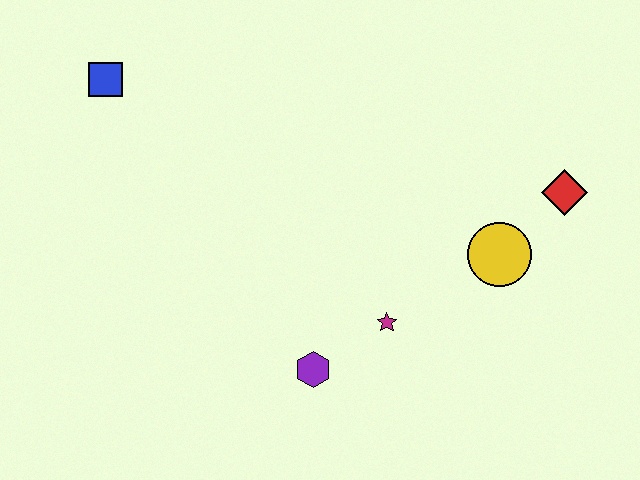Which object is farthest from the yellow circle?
The blue square is farthest from the yellow circle.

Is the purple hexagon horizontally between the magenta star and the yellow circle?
No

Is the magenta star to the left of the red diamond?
Yes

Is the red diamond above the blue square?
No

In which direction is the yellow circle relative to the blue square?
The yellow circle is to the right of the blue square.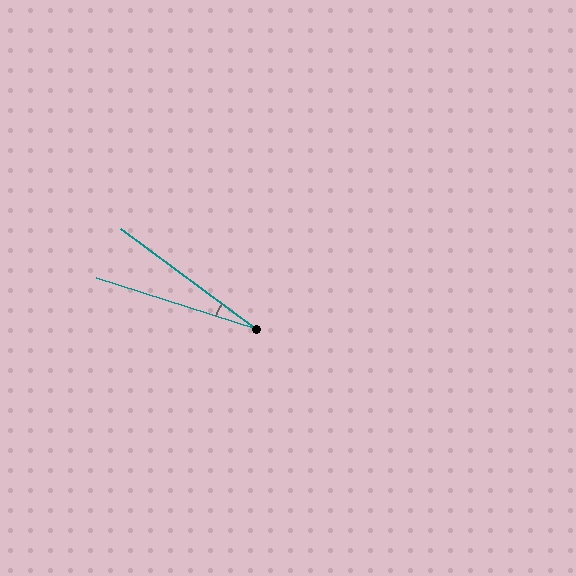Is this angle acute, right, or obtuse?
It is acute.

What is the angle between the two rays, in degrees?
Approximately 19 degrees.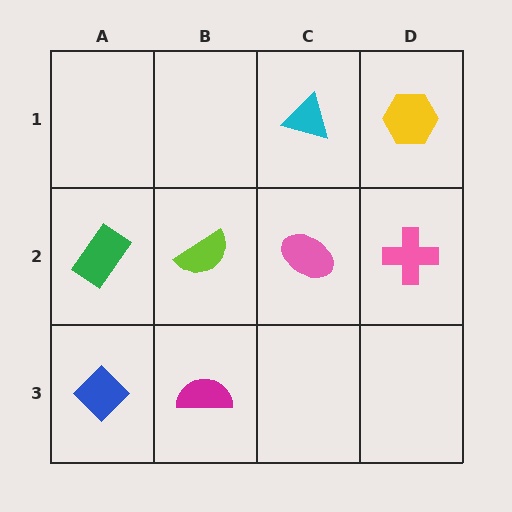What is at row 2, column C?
A pink ellipse.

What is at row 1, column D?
A yellow hexagon.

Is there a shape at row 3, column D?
No, that cell is empty.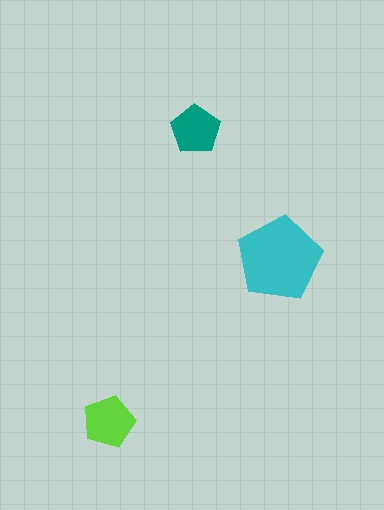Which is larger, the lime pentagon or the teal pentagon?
The lime one.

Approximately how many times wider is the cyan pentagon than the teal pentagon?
About 1.5 times wider.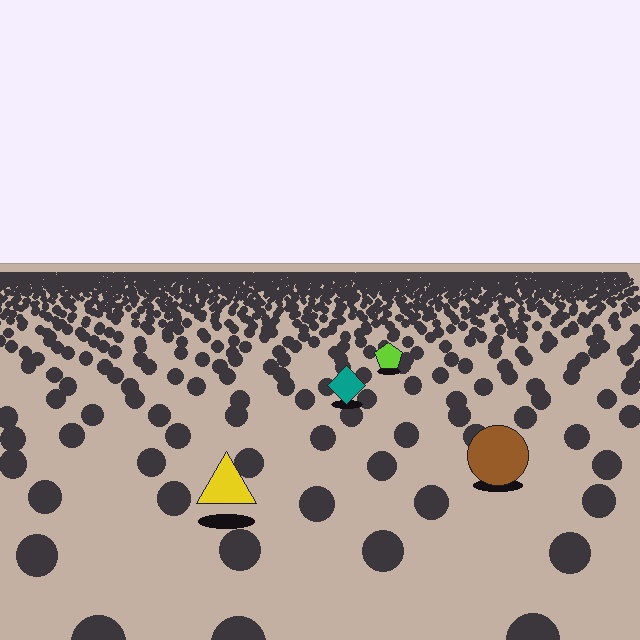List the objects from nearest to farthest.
From nearest to farthest: the yellow triangle, the brown circle, the teal diamond, the lime pentagon.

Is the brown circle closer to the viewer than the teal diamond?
Yes. The brown circle is closer — you can tell from the texture gradient: the ground texture is coarser near it.